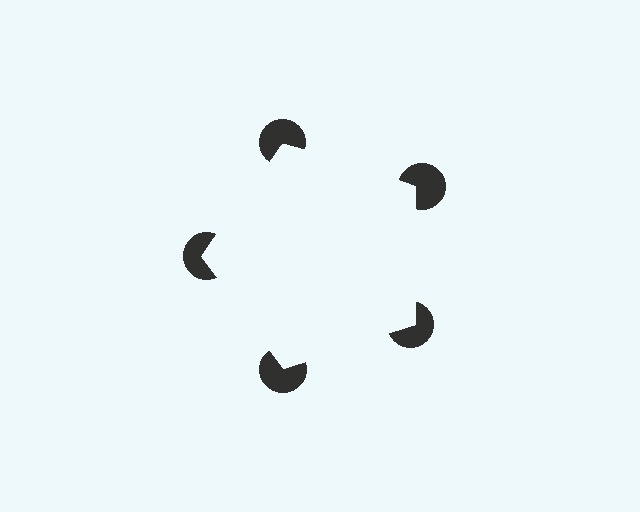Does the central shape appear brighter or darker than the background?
It typically appears slightly brighter than the background, even though no actual brightness change is drawn.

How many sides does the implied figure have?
5 sides.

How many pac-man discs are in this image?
There are 5 — one at each vertex of the illusory pentagon.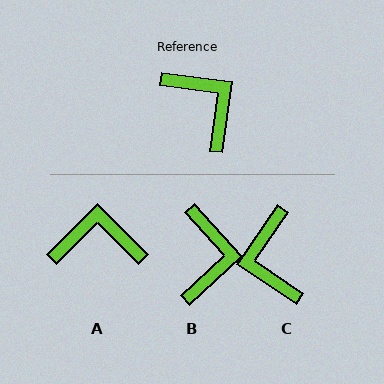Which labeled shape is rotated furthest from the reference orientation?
C, about 154 degrees away.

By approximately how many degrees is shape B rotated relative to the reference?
Approximately 40 degrees clockwise.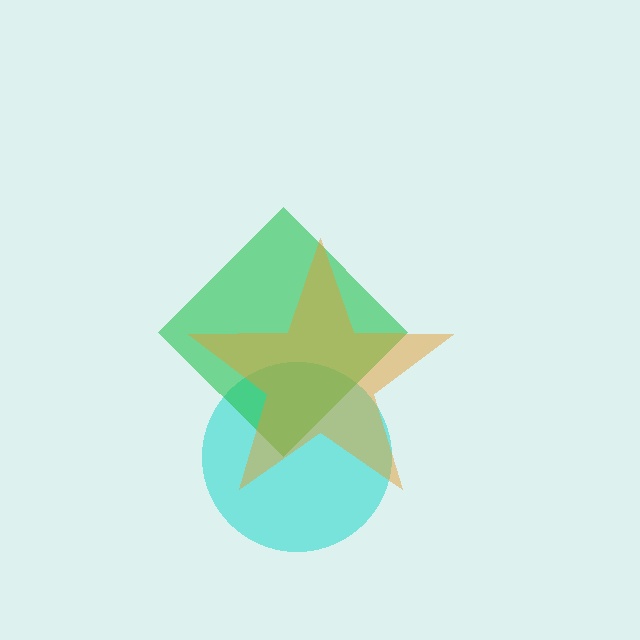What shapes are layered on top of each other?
The layered shapes are: a cyan circle, a green diamond, an orange star.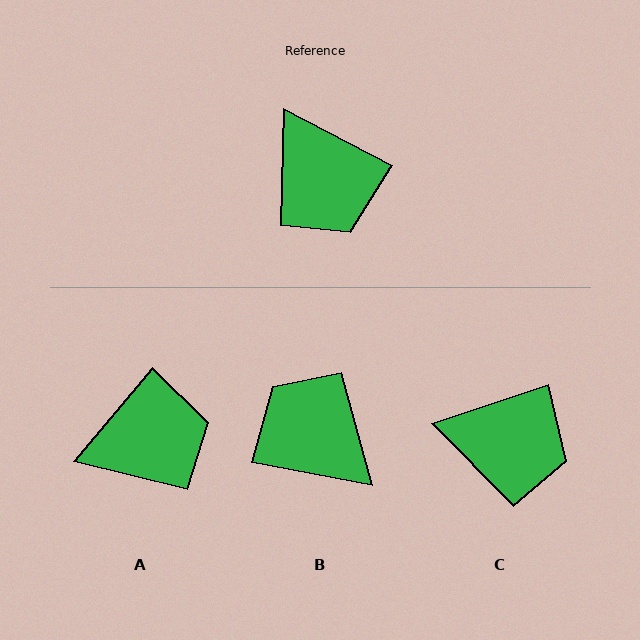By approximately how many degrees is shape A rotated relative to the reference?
Approximately 78 degrees counter-clockwise.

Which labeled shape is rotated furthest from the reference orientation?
B, about 164 degrees away.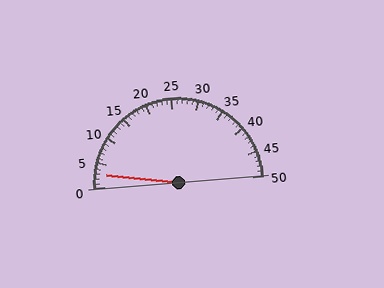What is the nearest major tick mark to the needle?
The nearest major tick mark is 5.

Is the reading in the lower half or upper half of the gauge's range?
The reading is in the lower half of the range (0 to 50).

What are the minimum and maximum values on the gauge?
The gauge ranges from 0 to 50.